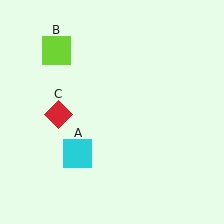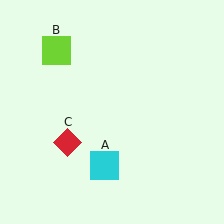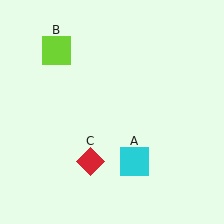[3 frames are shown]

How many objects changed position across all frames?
2 objects changed position: cyan square (object A), red diamond (object C).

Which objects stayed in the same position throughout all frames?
Lime square (object B) remained stationary.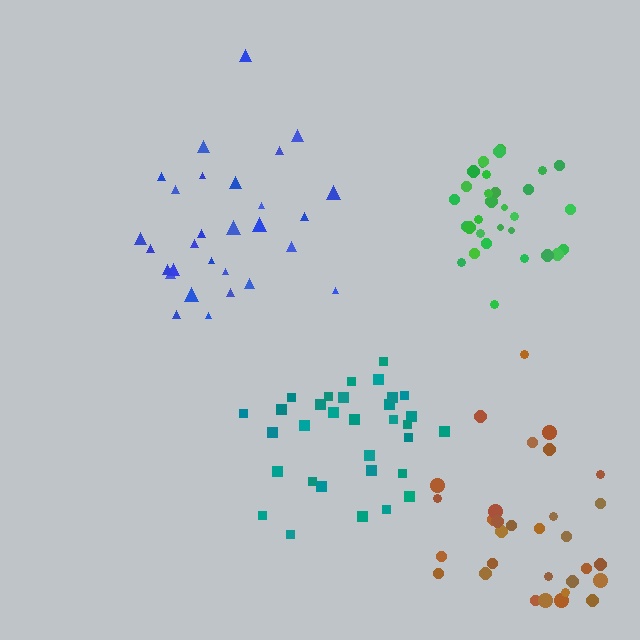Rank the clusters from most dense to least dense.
green, teal, blue, brown.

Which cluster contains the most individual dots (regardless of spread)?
Teal (32).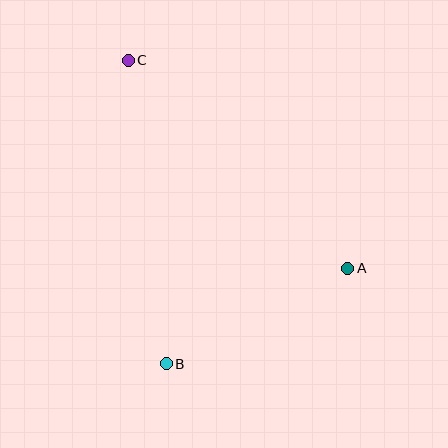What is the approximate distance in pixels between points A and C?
The distance between A and C is approximately 302 pixels.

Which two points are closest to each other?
Points A and B are closest to each other.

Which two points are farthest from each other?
Points B and C are farthest from each other.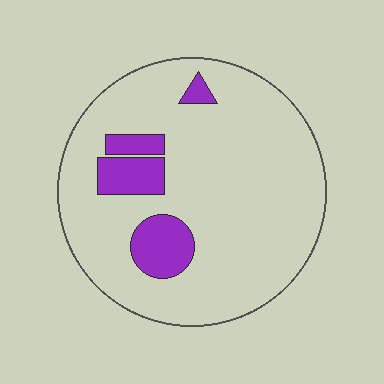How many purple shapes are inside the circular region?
4.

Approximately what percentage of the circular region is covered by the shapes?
Approximately 15%.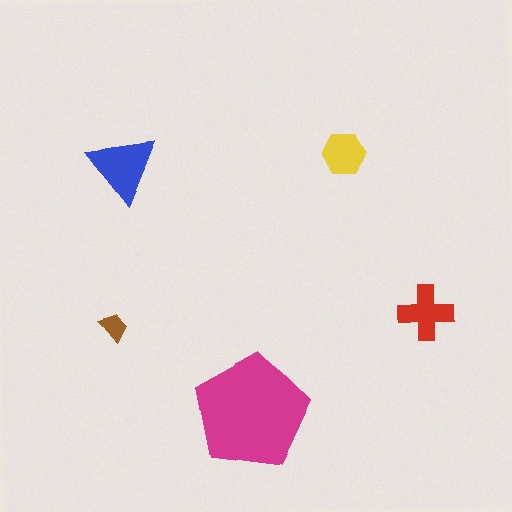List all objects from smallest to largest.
The brown trapezoid, the yellow hexagon, the red cross, the blue triangle, the magenta pentagon.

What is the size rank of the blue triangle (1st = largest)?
2nd.